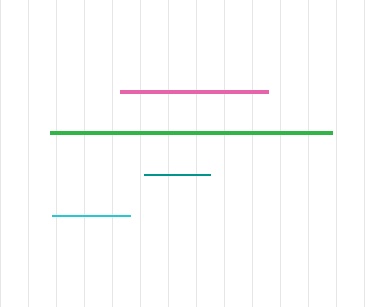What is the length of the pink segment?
The pink segment is approximately 148 pixels long.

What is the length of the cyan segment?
The cyan segment is approximately 78 pixels long.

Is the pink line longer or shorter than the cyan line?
The pink line is longer than the cyan line.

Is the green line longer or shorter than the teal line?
The green line is longer than the teal line.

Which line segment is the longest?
The green line is the longest at approximately 282 pixels.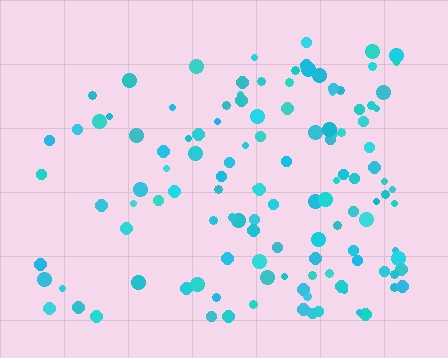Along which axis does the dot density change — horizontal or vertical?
Horizontal.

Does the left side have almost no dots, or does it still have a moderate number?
Still a moderate number, just noticeably fewer than the right.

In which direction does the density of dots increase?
From left to right, with the right side densest.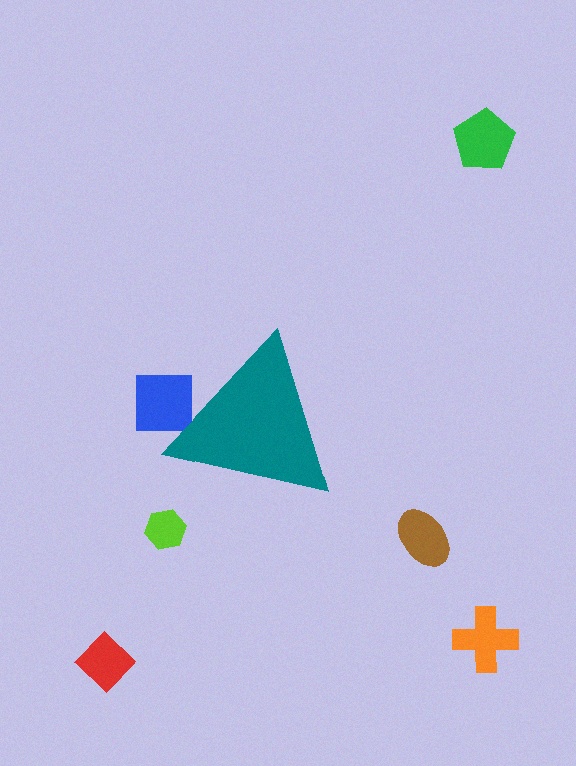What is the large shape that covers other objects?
A teal triangle.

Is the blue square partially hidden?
Yes, the blue square is partially hidden behind the teal triangle.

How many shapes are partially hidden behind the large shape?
1 shape is partially hidden.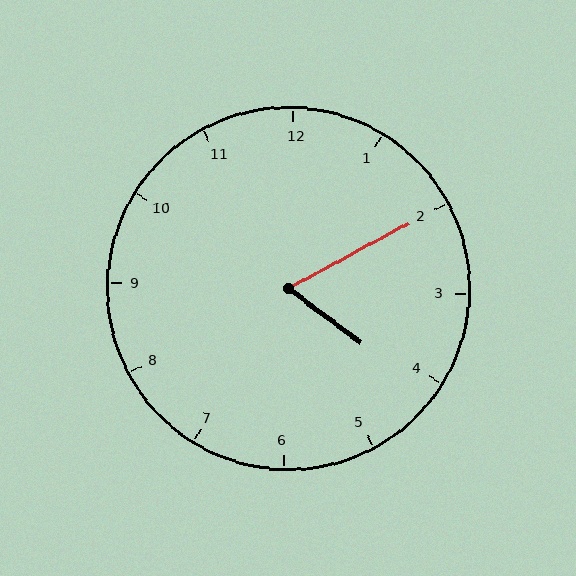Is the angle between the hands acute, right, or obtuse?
It is acute.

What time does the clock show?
4:10.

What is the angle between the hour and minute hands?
Approximately 65 degrees.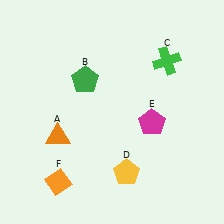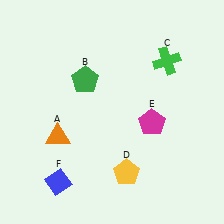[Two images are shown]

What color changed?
The diamond (F) changed from orange in Image 1 to blue in Image 2.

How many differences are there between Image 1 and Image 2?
There is 1 difference between the two images.